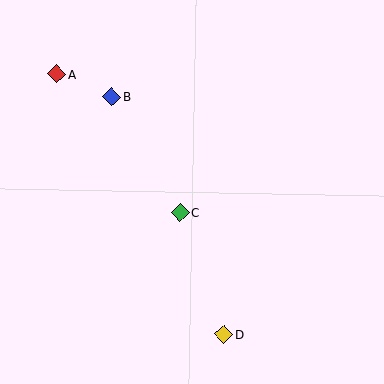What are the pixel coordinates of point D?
Point D is at (224, 334).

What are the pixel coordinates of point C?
Point C is at (180, 212).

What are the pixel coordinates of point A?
Point A is at (57, 74).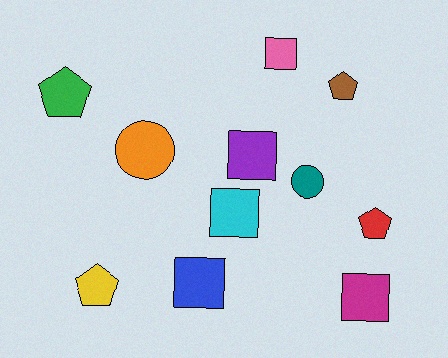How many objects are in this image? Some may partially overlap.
There are 11 objects.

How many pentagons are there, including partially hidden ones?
There are 4 pentagons.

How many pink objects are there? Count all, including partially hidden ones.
There is 1 pink object.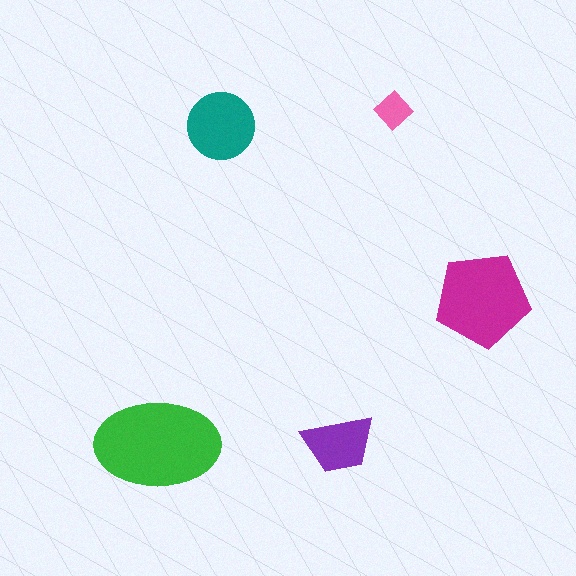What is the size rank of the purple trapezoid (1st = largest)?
4th.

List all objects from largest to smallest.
The green ellipse, the magenta pentagon, the teal circle, the purple trapezoid, the pink diamond.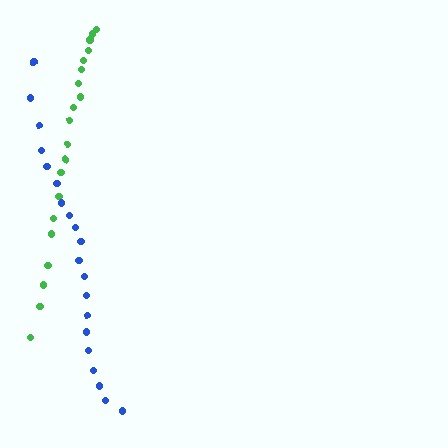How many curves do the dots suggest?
There are 2 distinct paths.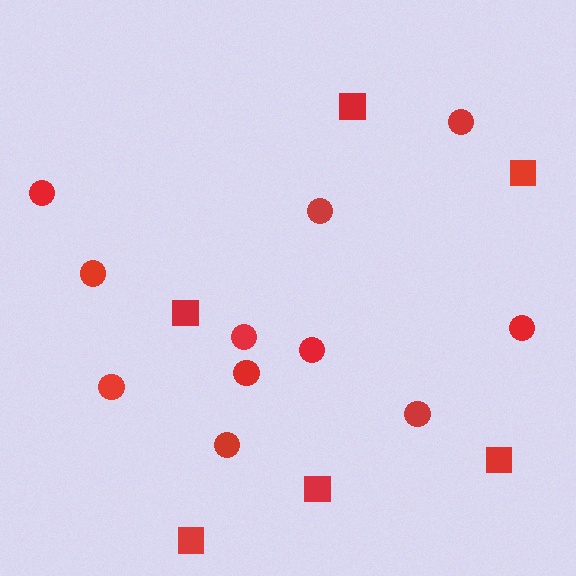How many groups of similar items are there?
There are 2 groups: one group of circles (11) and one group of squares (6).